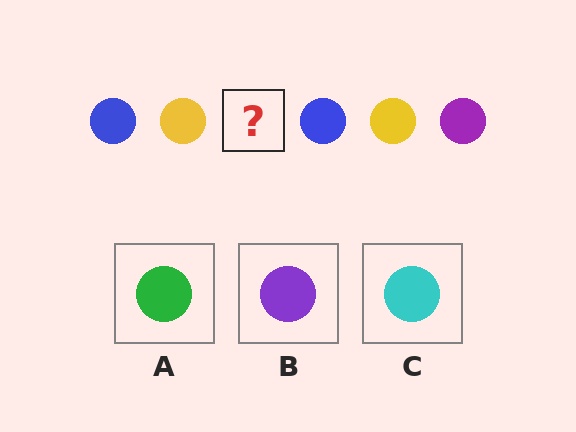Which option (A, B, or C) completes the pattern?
B.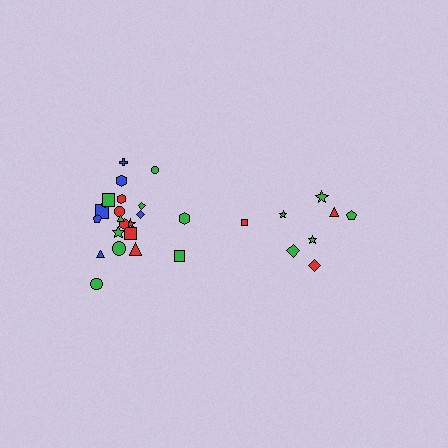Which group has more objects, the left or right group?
The left group.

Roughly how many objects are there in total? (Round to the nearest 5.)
Roughly 30 objects in total.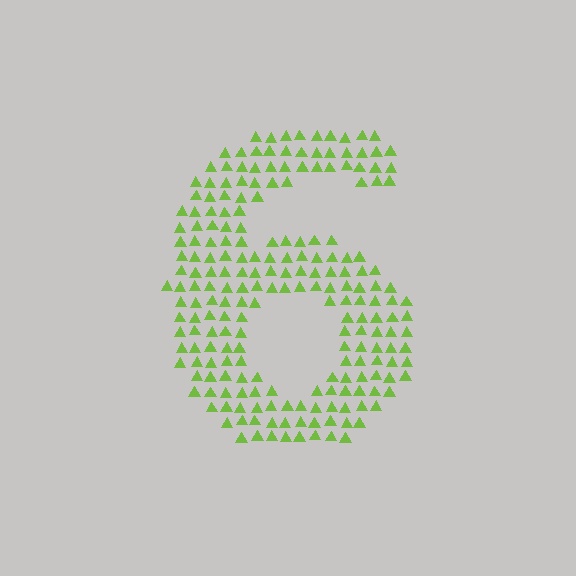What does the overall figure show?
The overall figure shows the digit 6.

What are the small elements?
The small elements are triangles.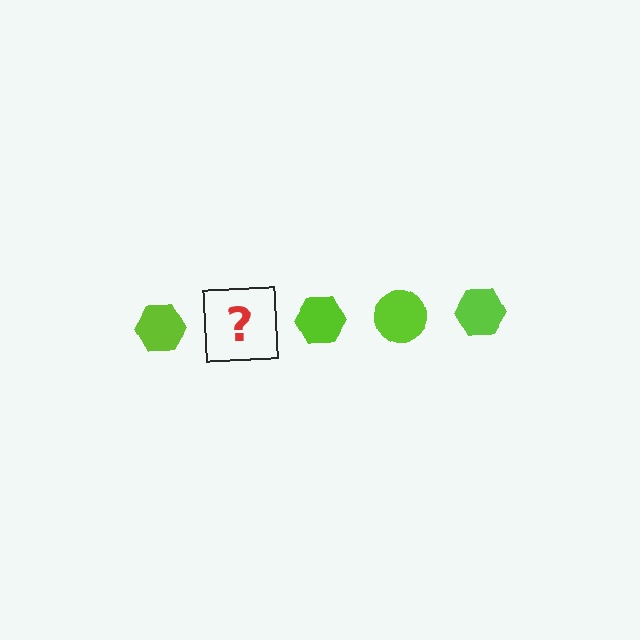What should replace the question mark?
The question mark should be replaced with a lime circle.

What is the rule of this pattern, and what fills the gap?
The rule is that the pattern cycles through hexagon, circle shapes in lime. The gap should be filled with a lime circle.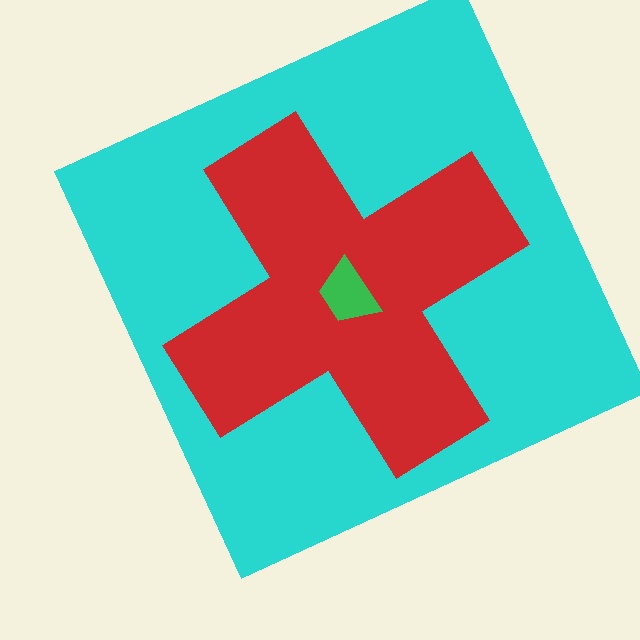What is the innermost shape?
The green trapezoid.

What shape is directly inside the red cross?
The green trapezoid.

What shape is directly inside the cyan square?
The red cross.